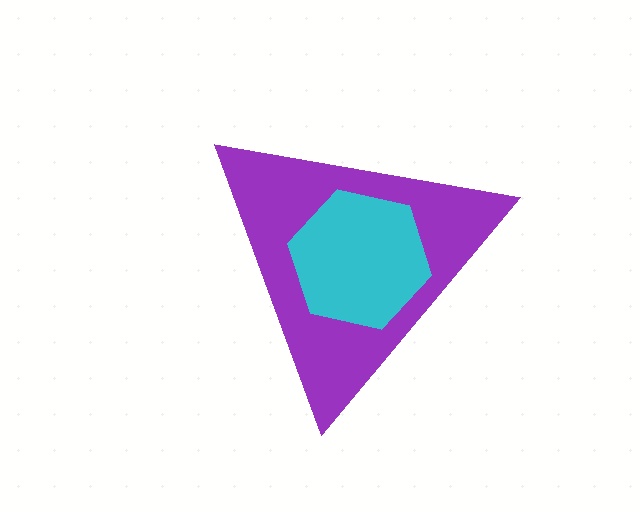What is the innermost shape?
The cyan hexagon.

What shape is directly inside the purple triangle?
The cyan hexagon.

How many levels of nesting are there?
2.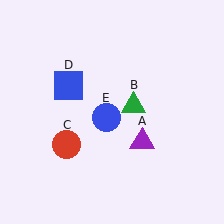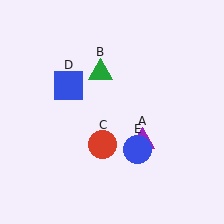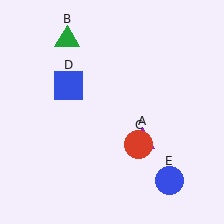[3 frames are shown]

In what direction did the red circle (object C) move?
The red circle (object C) moved right.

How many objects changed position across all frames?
3 objects changed position: green triangle (object B), red circle (object C), blue circle (object E).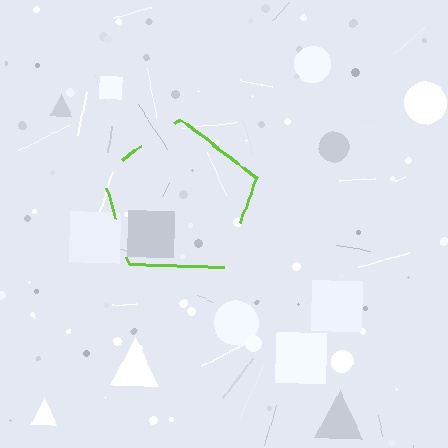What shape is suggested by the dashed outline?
The dashed outline suggests a pentagon.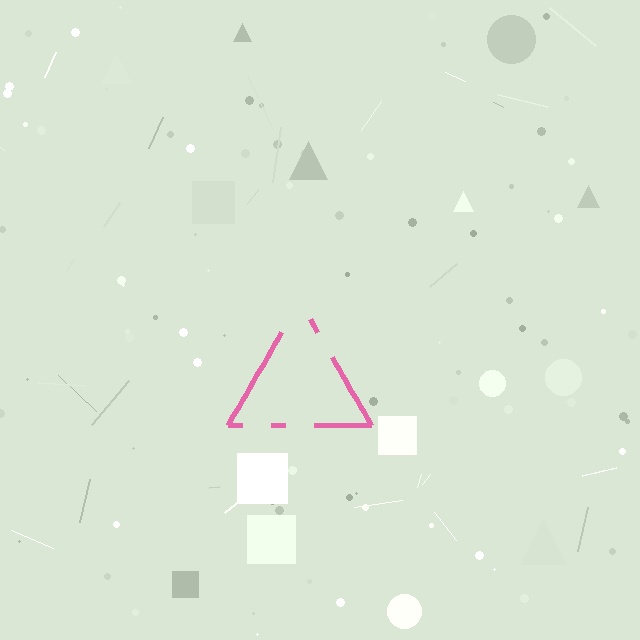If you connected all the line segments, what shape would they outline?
They would outline a triangle.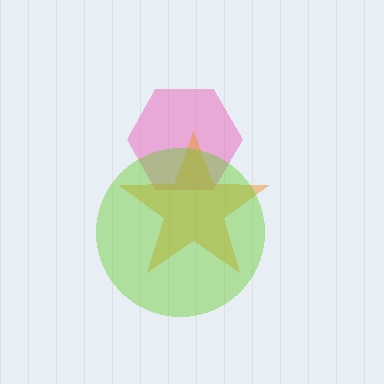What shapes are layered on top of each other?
The layered shapes are: a pink hexagon, an orange star, a lime circle.